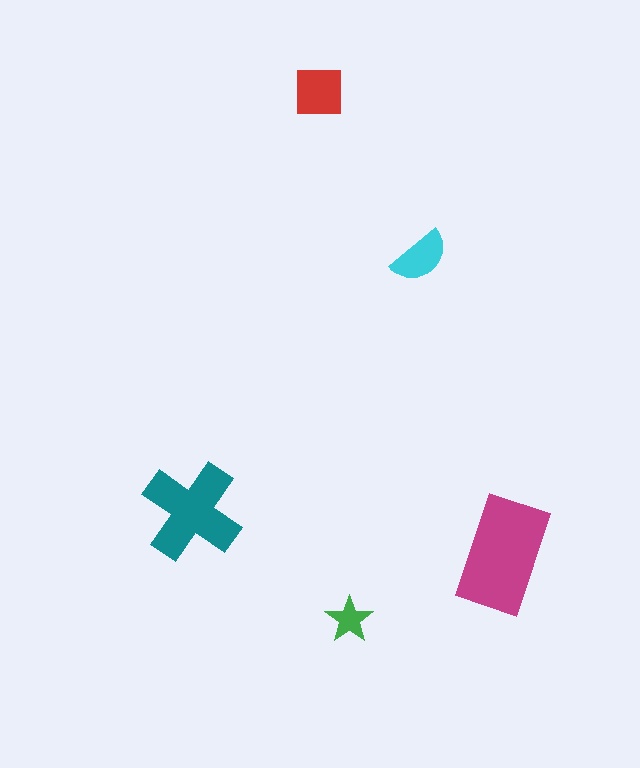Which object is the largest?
The magenta rectangle.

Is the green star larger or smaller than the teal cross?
Smaller.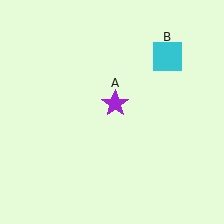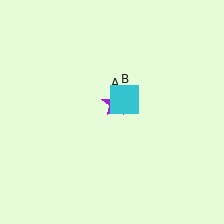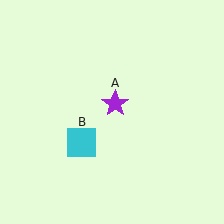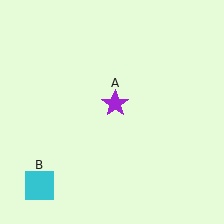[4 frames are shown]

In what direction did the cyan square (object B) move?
The cyan square (object B) moved down and to the left.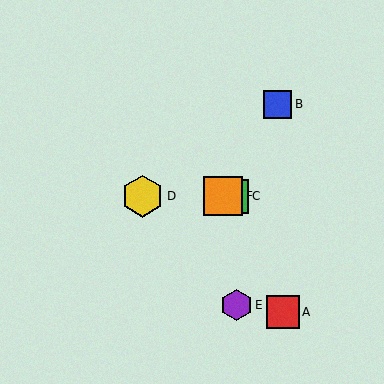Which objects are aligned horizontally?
Objects C, D, F are aligned horizontally.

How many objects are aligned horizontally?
3 objects (C, D, F) are aligned horizontally.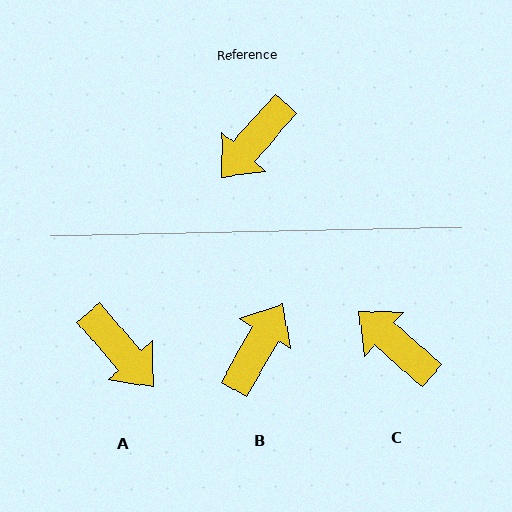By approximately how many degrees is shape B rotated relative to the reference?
Approximately 169 degrees clockwise.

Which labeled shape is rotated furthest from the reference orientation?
B, about 169 degrees away.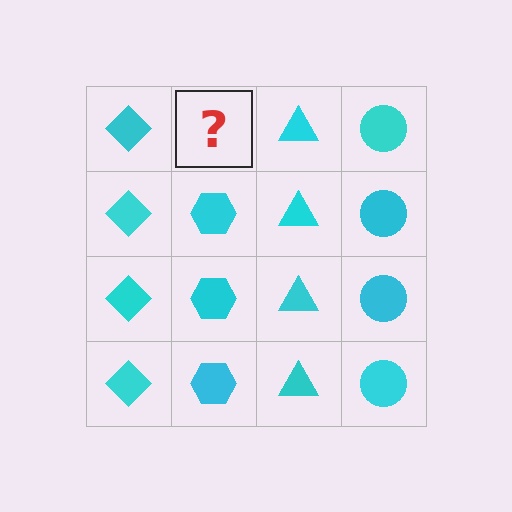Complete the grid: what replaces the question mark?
The question mark should be replaced with a cyan hexagon.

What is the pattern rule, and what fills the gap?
The rule is that each column has a consistent shape. The gap should be filled with a cyan hexagon.